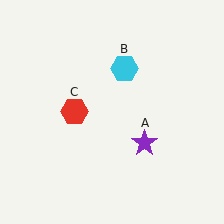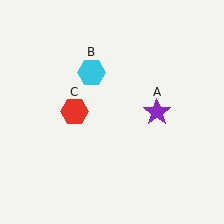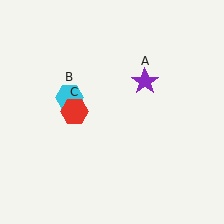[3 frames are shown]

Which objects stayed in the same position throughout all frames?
Red hexagon (object C) remained stationary.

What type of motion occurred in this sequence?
The purple star (object A), cyan hexagon (object B) rotated counterclockwise around the center of the scene.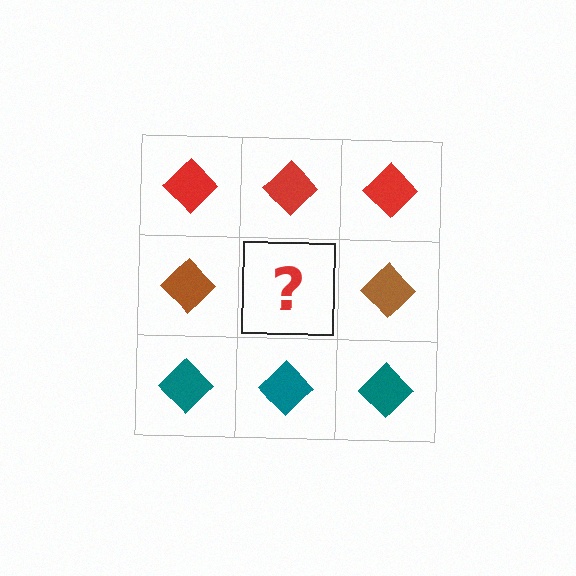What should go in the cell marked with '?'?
The missing cell should contain a brown diamond.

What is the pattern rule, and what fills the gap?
The rule is that each row has a consistent color. The gap should be filled with a brown diamond.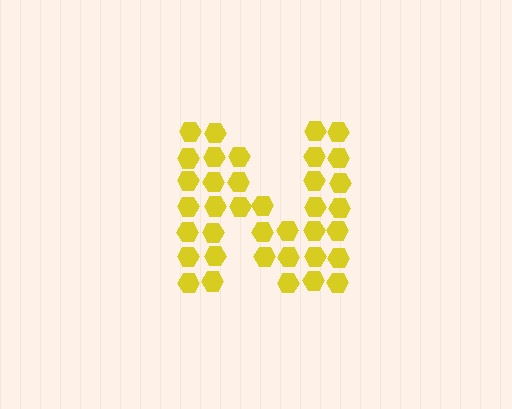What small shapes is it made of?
It is made of small hexagons.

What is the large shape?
The large shape is the letter N.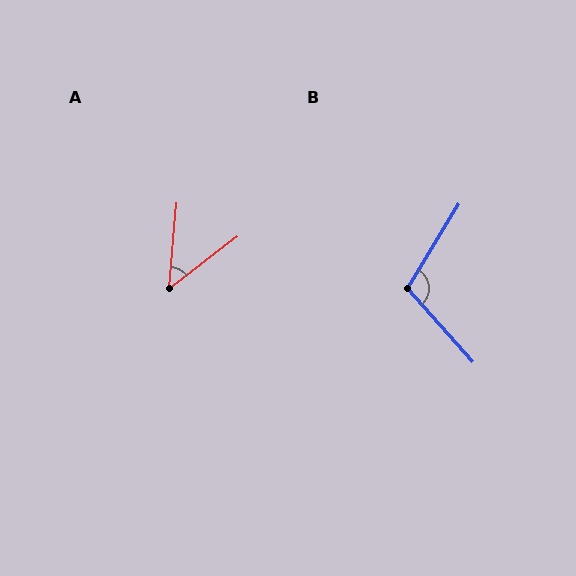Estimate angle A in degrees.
Approximately 47 degrees.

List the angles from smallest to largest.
A (47°), B (107°).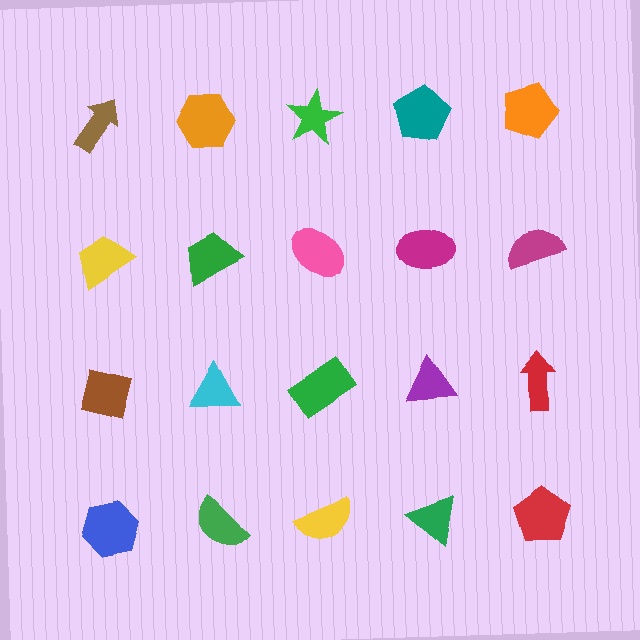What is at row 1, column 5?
An orange pentagon.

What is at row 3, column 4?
A purple triangle.